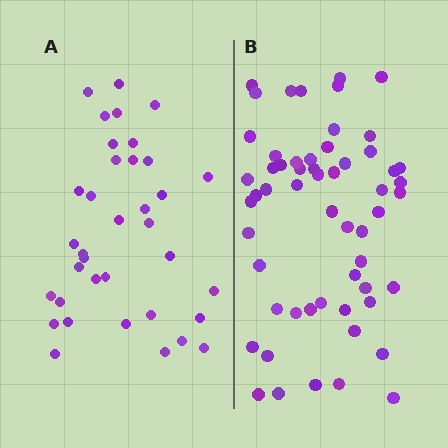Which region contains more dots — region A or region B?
Region B (the right region) has more dots.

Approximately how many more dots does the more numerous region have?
Region B has approximately 20 more dots than region A.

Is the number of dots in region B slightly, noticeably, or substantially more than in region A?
Region B has substantially more. The ratio is roughly 1.6 to 1.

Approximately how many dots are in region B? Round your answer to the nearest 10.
About 60 dots. (The exact count is 57, which rounds to 60.)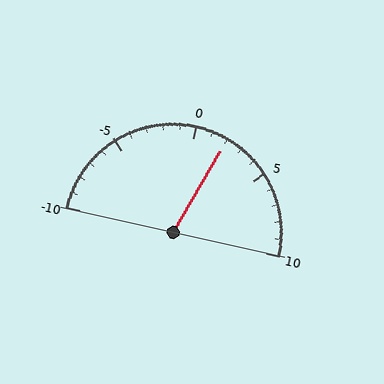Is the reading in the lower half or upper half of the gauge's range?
The reading is in the upper half of the range (-10 to 10).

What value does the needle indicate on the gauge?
The needle indicates approximately 2.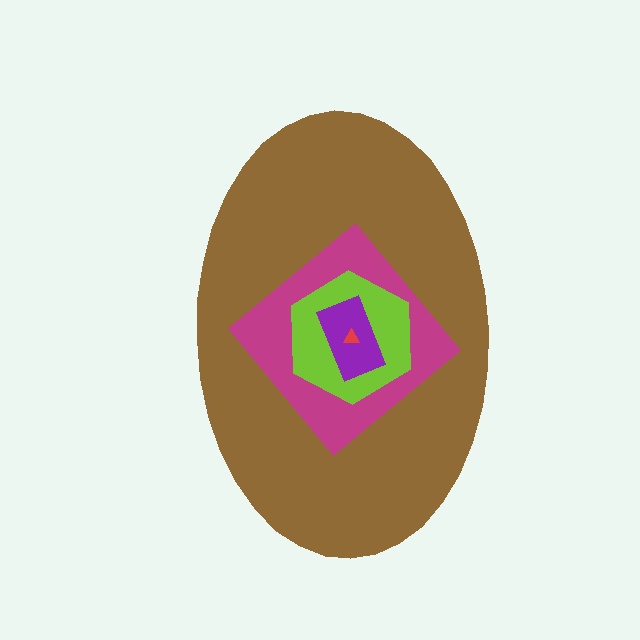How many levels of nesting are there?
5.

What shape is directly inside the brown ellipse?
The magenta diamond.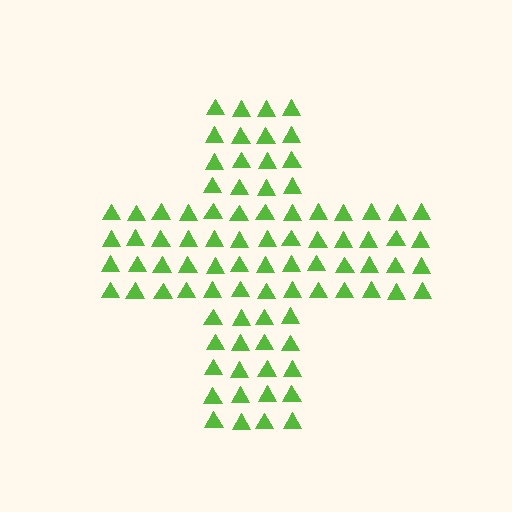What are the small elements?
The small elements are triangles.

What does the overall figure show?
The overall figure shows a cross.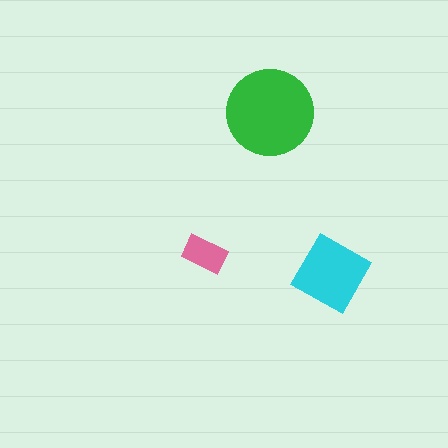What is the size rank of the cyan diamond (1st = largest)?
2nd.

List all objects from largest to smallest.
The green circle, the cyan diamond, the pink rectangle.